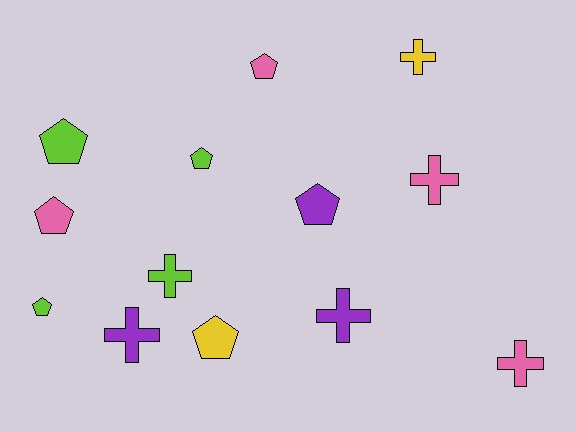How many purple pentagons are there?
There is 1 purple pentagon.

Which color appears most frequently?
Lime, with 4 objects.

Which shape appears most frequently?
Pentagon, with 7 objects.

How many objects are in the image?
There are 13 objects.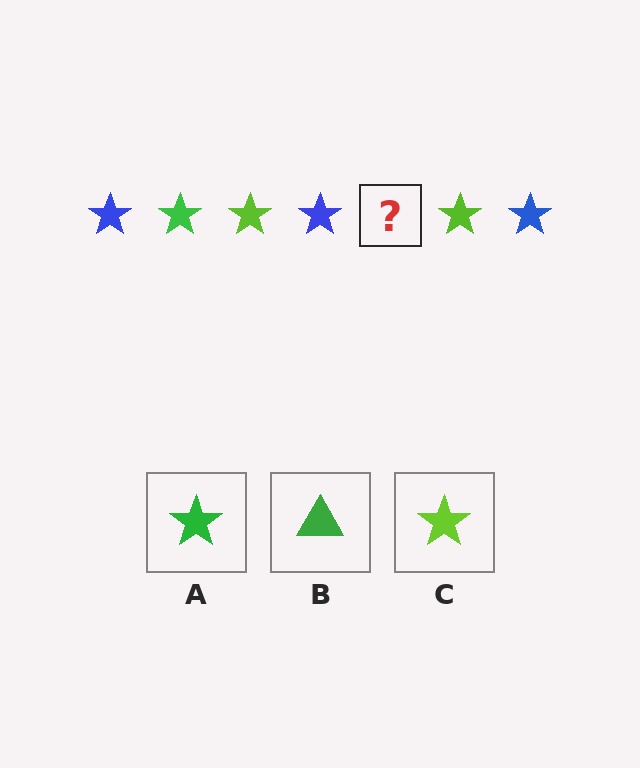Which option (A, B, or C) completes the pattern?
A.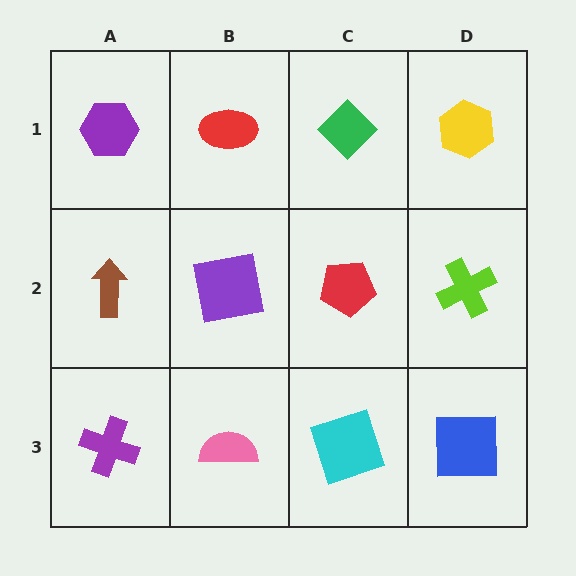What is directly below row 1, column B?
A purple square.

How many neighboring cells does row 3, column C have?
3.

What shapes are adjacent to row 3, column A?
A brown arrow (row 2, column A), a pink semicircle (row 3, column B).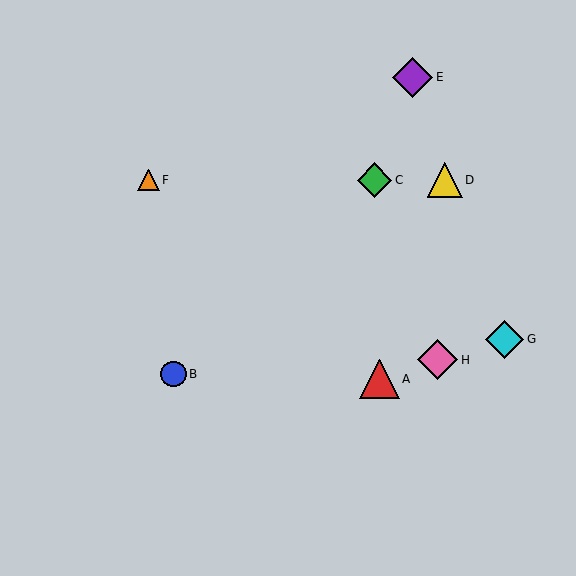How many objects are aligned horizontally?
3 objects (C, D, F) are aligned horizontally.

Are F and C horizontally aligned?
Yes, both are at y≈180.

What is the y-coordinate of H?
Object H is at y≈360.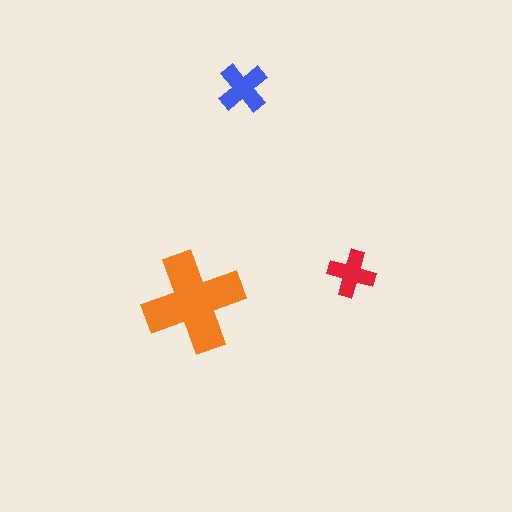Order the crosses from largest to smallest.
the orange one, the blue one, the red one.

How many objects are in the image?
There are 3 objects in the image.